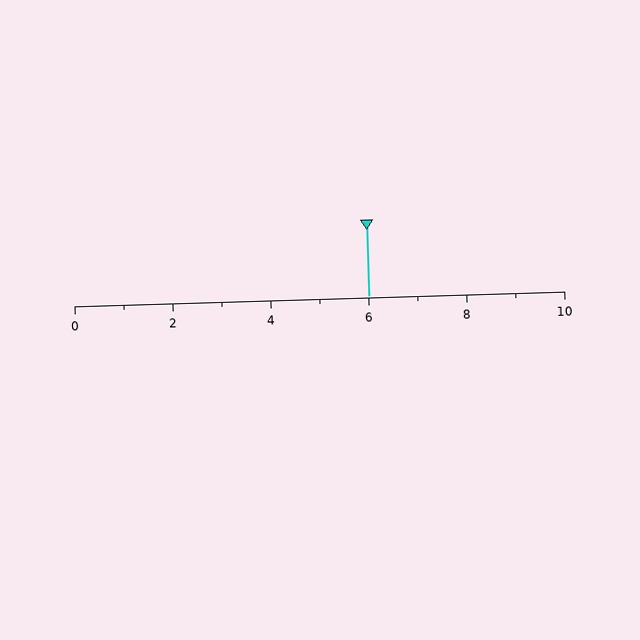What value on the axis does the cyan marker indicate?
The marker indicates approximately 6.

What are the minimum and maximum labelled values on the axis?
The axis runs from 0 to 10.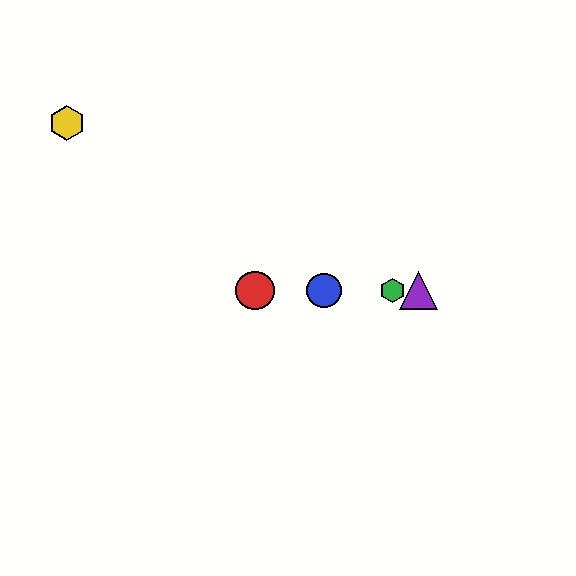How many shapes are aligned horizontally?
4 shapes (the red circle, the blue circle, the green hexagon, the purple triangle) are aligned horizontally.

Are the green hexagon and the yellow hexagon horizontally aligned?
No, the green hexagon is at y≈290 and the yellow hexagon is at y≈123.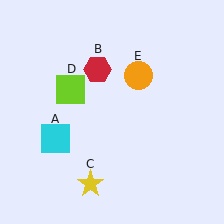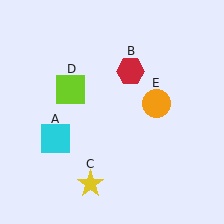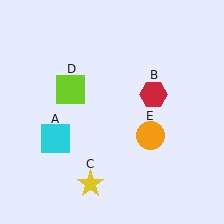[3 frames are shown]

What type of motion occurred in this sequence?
The red hexagon (object B), orange circle (object E) rotated clockwise around the center of the scene.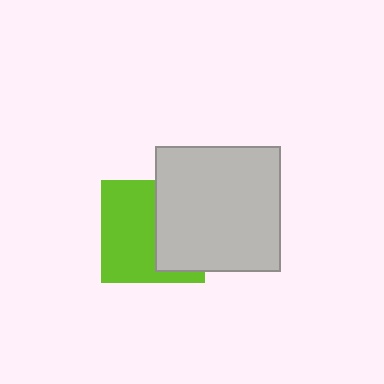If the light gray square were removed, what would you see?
You would see the complete lime square.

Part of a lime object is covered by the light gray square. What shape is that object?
It is a square.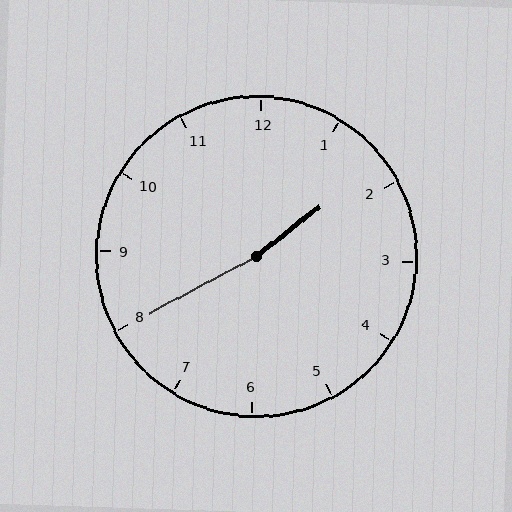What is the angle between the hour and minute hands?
Approximately 170 degrees.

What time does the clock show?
1:40.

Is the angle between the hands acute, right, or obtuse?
It is obtuse.